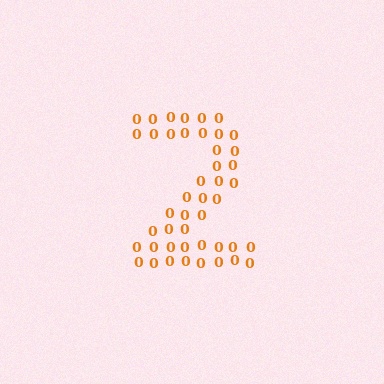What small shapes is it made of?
It is made of small digit 0's.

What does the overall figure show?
The overall figure shows the digit 2.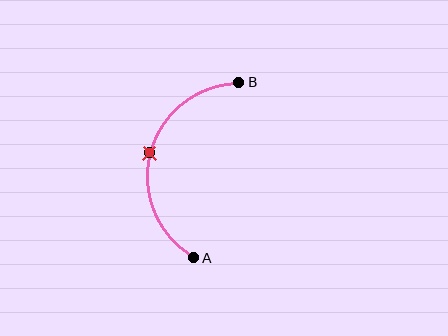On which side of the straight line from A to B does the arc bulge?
The arc bulges to the left of the straight line connecting A and B.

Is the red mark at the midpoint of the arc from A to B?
Yes. The red mark lies on the arc at equal arc-length from both A and B — it is the arc midpoint.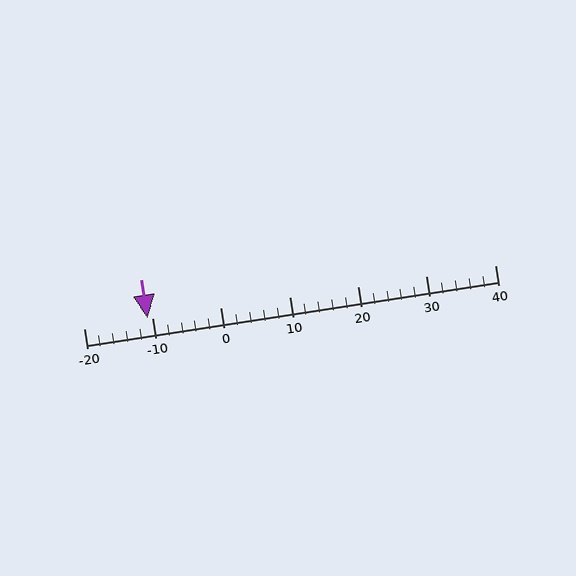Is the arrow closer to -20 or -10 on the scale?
The arrow is closer to -10.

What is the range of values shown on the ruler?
The ruler shows values from -20 to 40.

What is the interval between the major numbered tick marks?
The major tick marks are spaced 10 units apart.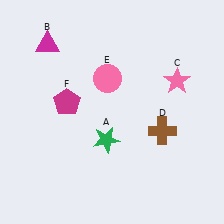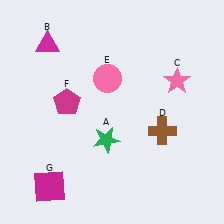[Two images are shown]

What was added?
A magenta square (G) was added in Image 2.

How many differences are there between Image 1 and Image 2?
There is 1 difference between the two images.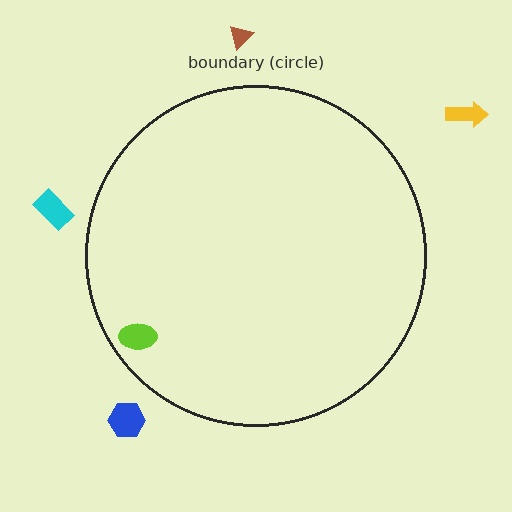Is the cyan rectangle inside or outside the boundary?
Outside.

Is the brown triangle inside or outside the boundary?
Outside.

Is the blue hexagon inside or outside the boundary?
Outside.